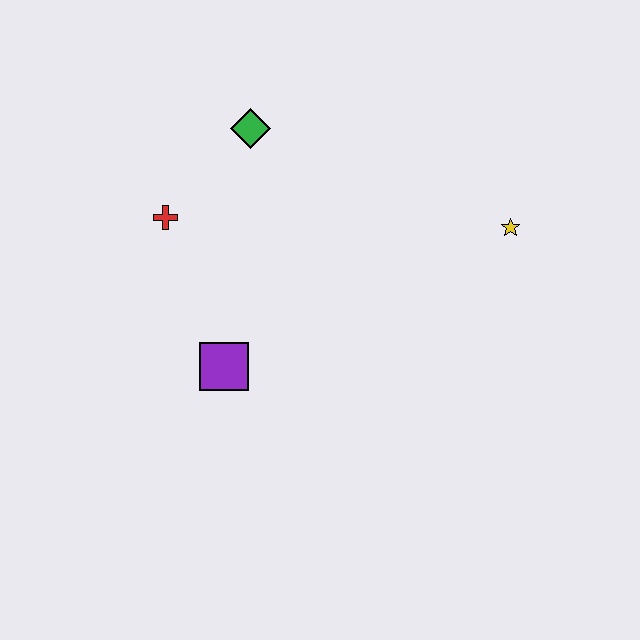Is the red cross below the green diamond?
Yes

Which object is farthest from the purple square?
The yellow star is farthest from the purple square.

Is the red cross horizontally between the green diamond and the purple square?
No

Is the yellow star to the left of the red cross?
No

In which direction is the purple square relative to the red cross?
The purple square is below the red cross.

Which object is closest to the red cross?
The green diamond is closest to the red cross.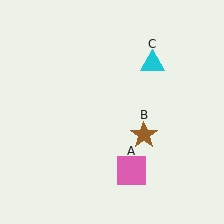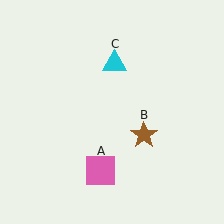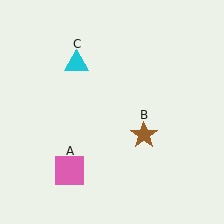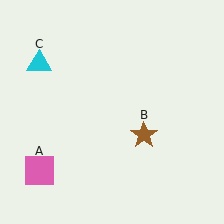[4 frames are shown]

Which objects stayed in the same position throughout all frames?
Brown star (object B) remained stationary.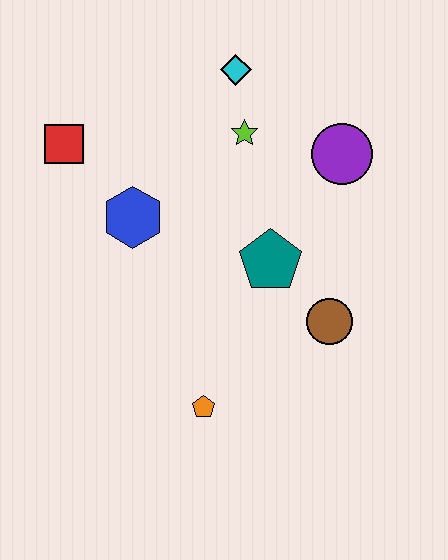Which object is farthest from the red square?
The brown circle is farthest from the red square.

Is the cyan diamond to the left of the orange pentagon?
No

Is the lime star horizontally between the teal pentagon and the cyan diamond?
Yes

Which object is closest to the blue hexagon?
The red square is closest to the blue hexagon.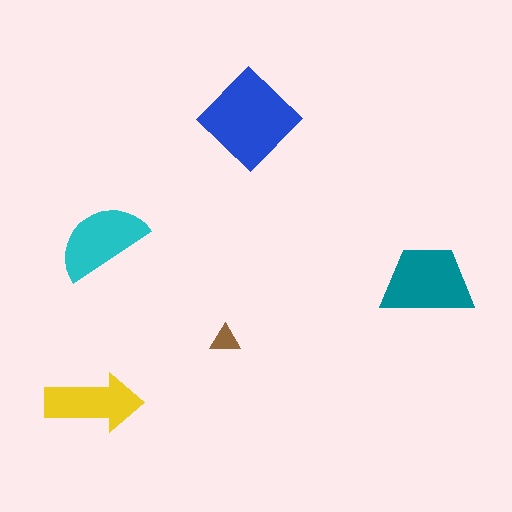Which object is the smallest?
The brown triangle.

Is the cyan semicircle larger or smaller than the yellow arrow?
Larger.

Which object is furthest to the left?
The yellow arrow is leftmost.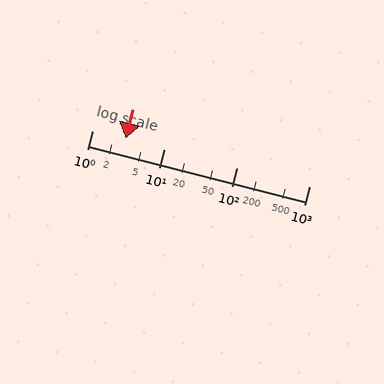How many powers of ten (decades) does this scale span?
The scale spans 3 decades, from 1 to 1000.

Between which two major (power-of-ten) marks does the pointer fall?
The pointer is between 1 and 10.